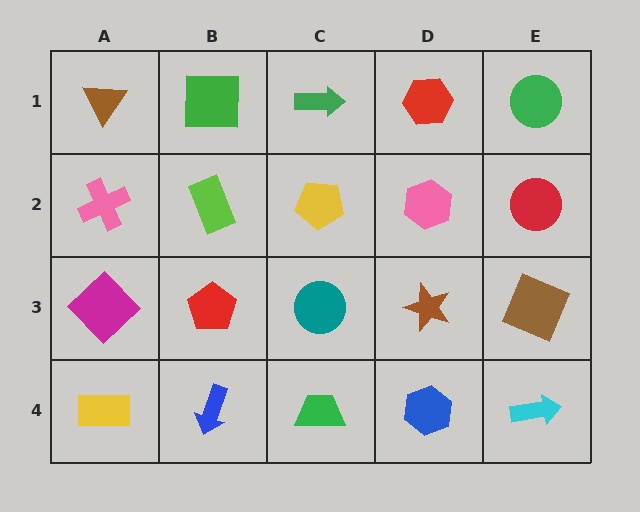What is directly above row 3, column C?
A yellow pentagon.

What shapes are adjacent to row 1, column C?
A yellow pentagon (row 2, column C), a green square (row 1, column B), a red hexagon (row 1, column D).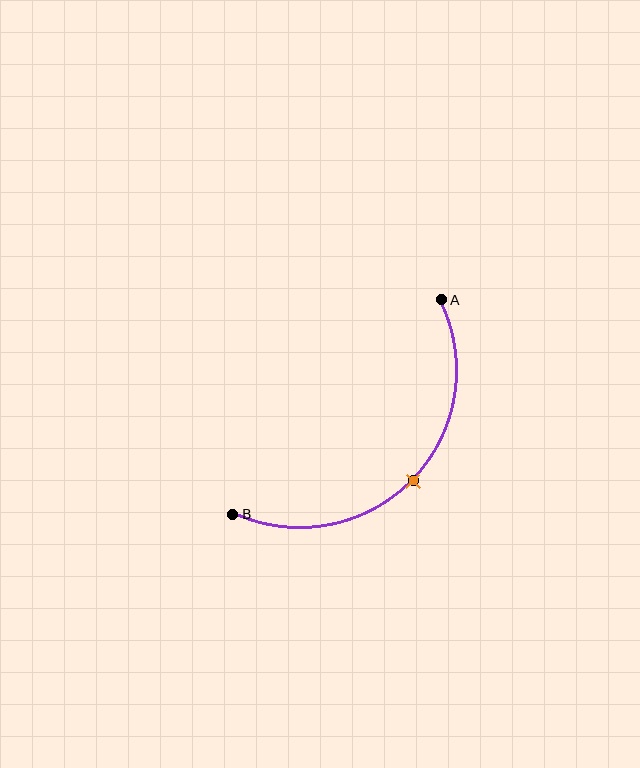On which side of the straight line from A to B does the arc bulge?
The arc bulges below and to the right of the straight line connecting A and B.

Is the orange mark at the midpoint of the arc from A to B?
Yes. The orange mark lies on the arc at equal arc-length from both A and B — it is the arc midpoint.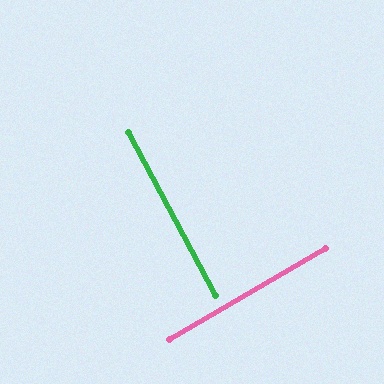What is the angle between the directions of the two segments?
Approximately 88 degrees.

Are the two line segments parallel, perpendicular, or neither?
Perpendicular — they meet at approximately 88°.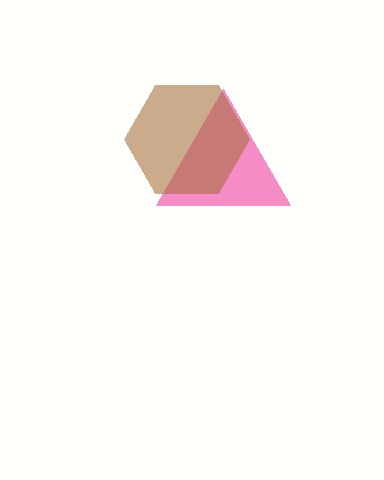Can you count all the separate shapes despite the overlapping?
Yes, there are 2 separate shapes.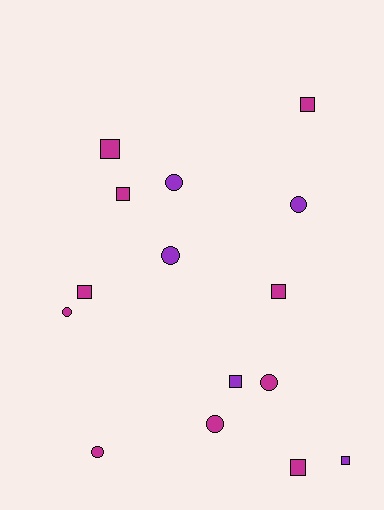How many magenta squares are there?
There are 6 magenta squares.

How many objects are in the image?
There are 15 objects.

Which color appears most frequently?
Magenta, with 10 objects.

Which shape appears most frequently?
Square, with 8 objects.